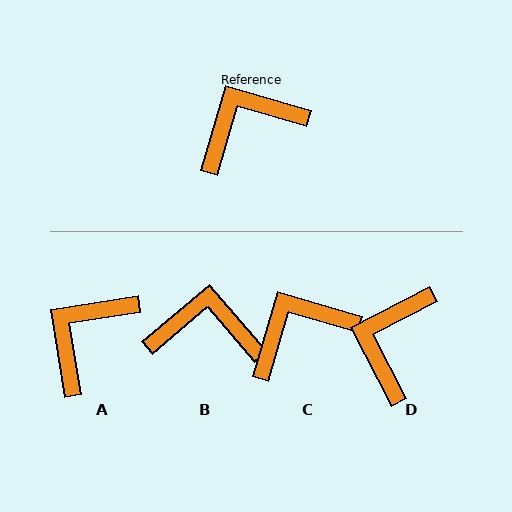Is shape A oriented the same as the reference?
No, it is off by about 25 degrees.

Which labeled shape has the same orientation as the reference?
C.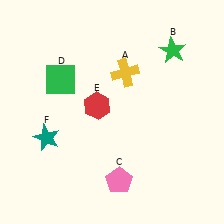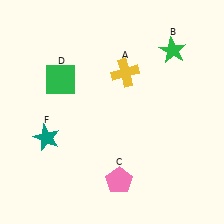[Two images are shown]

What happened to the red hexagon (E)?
The red hexagon (E) was removed in Image 2. It was in the top-left area of Image 1.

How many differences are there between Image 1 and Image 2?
There is 1 difference between the two images.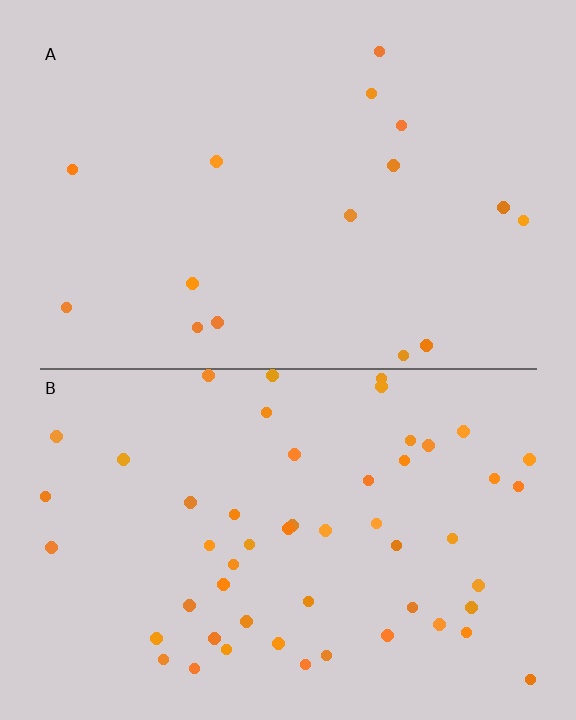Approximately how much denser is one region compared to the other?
Approximately 3.4× — region B over region A.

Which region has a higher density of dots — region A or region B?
B (the bottom).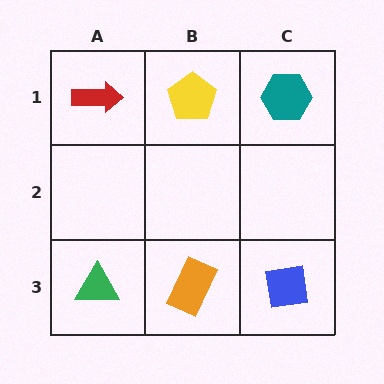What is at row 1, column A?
A red arrow.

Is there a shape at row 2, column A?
No, that cell is empty.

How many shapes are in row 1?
3 shapes.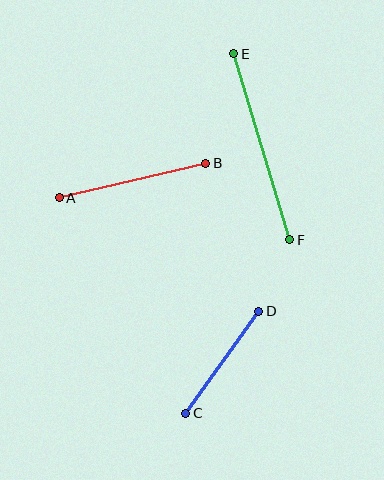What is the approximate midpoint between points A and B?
The midpoint is at approximately (132, 181) pixels.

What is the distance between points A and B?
The distance is approximately 150 pixels.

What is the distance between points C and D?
The distance is approximately 126 pixels.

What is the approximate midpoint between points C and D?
The midpoint is at approximately (222, 362) pixels.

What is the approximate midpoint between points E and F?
The midpoint is at approximately (262, 147) pixels.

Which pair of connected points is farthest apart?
Points E and F are farthest apart.